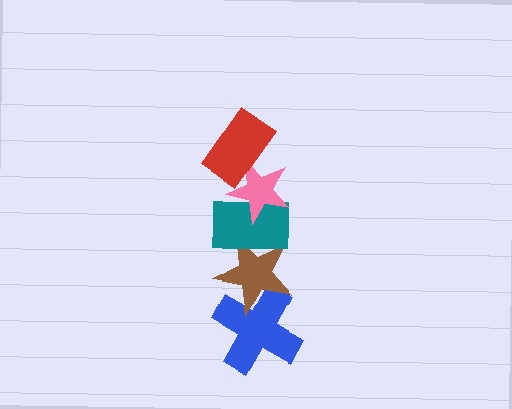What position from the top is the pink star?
The pink star is 2nd from the top.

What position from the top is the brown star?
The brown star is 4th from the top.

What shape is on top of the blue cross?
The brown star is on top of the blue cross.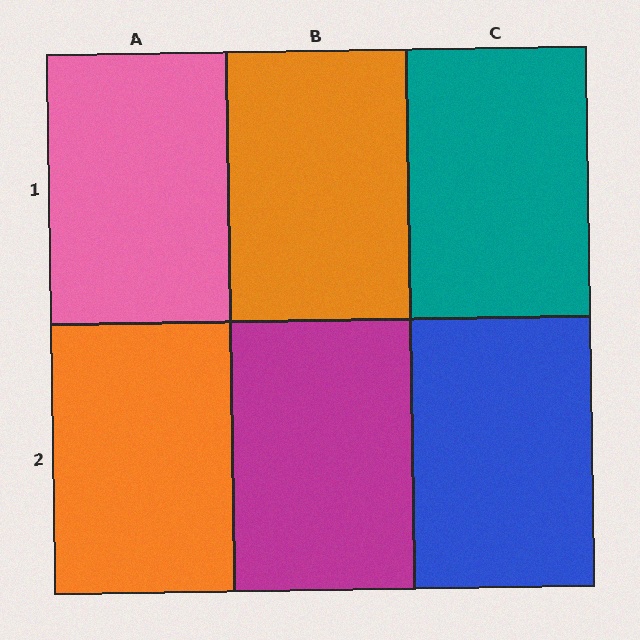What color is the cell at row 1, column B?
Orange.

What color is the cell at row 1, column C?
Teal.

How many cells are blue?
1 cell is blue.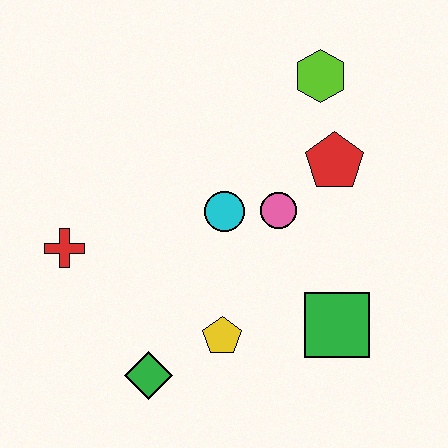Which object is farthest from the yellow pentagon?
The lime hexagon is farthest from the yellow pentagon.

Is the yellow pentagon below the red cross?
Yes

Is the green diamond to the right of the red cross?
Yes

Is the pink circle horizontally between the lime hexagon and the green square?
No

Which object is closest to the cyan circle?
The pink circle is closest to the cyan circle.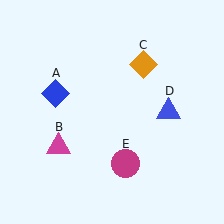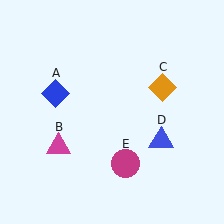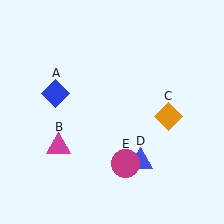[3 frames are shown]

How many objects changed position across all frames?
2 objects changed position: orange diamond (object C), blue triangle (object D).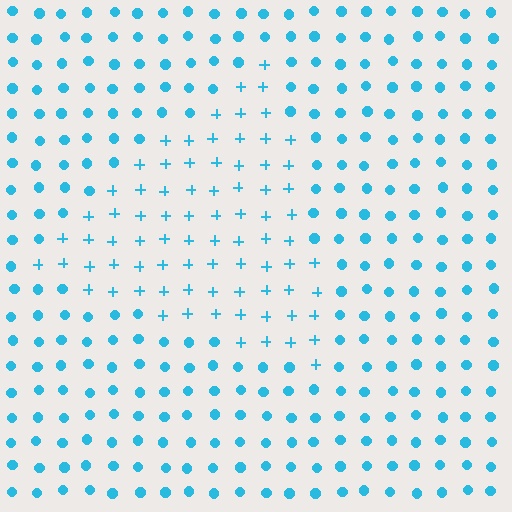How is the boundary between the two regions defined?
The boundary is defined by a change in element shape: plus signs inside vs. circles outside. All elements share the same color and spacing.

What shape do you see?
I see a triangle.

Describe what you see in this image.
The image is filled with small cyan elements arranged in a uniform grid. A triangle-shaped region contains plus signs, while the surrounding area contains circles. The boundary is defined purely by the change in element shape.